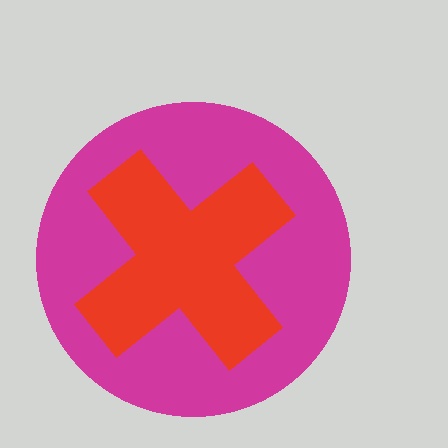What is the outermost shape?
The magenta circle.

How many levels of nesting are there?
2.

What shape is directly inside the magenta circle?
The red cross.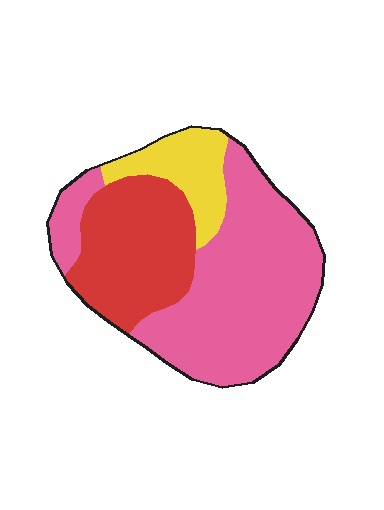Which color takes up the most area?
Pink, at roughly 55%.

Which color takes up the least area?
Yellow, at roughly 15%.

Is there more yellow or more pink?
Pink.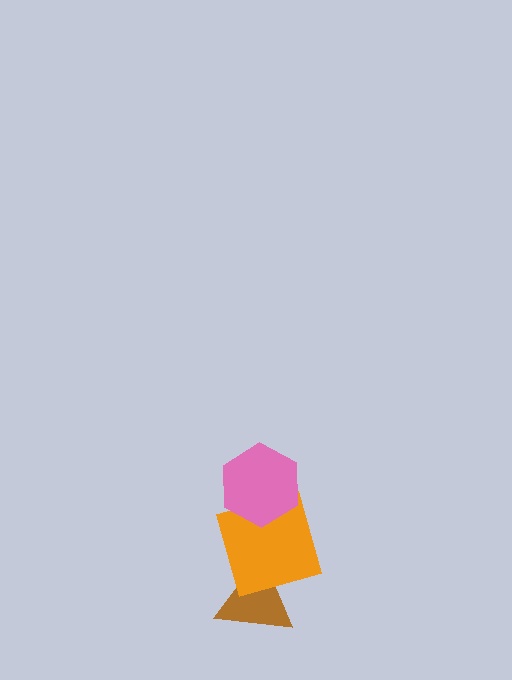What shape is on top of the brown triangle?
The orange square is on top of the brown triangle.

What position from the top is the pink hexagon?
The pink hexagon is 1st from the top.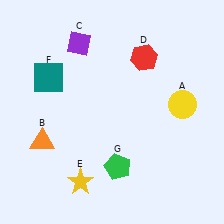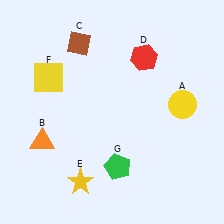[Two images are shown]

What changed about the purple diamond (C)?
In Image 1, C is purple. In Image 2, it changed to brown.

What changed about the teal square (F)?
In Image 1, F is teal. In Image 2, it changed to yellow.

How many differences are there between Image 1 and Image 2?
There are 2 differences between the two images.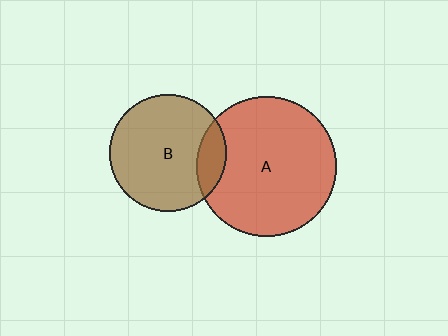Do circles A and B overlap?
Yes.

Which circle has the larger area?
Circle A (red).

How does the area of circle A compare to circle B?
Approximately 1.4 times.